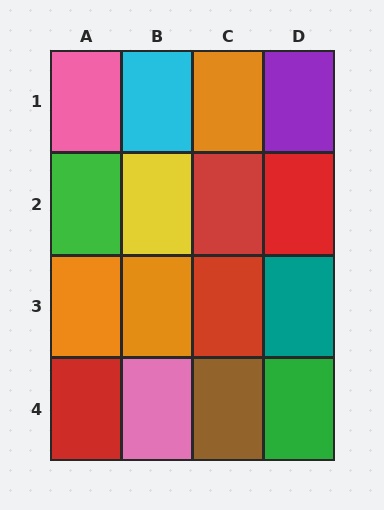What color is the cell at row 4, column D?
Green.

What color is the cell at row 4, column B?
Pink.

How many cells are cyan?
1 cell is cyan.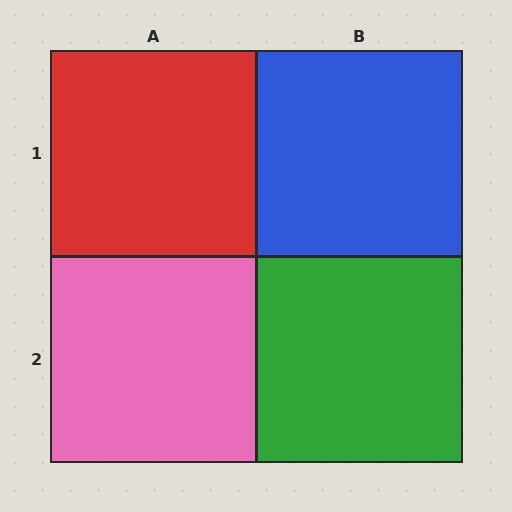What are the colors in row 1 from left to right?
Red, blue.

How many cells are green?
1 cell is green.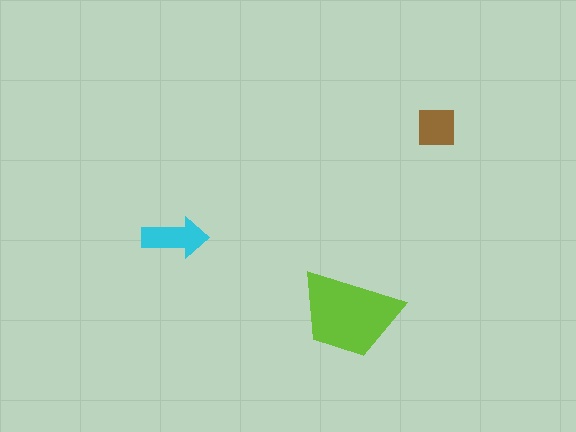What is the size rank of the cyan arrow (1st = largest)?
2nd.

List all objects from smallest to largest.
The brown square, the cyan arrow, the lime trapezoid.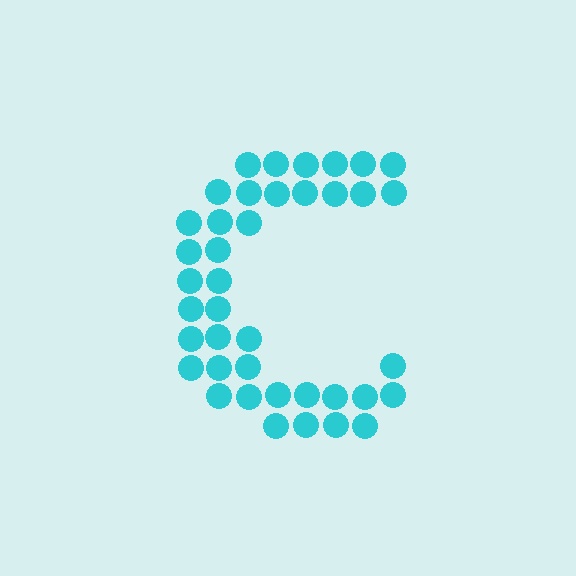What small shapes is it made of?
It is made of small circles.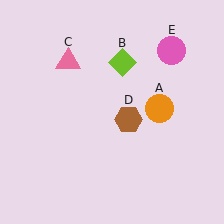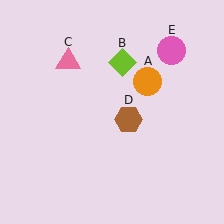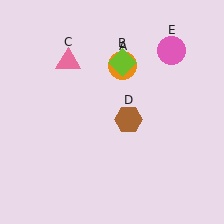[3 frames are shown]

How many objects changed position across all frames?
1 object changed position: orange circle (object A).